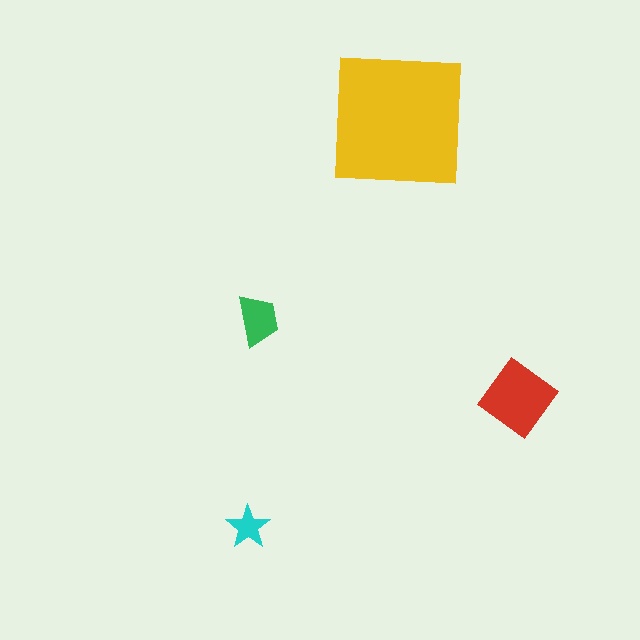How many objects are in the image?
There are 4 objects in the image.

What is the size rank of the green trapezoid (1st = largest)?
3rd.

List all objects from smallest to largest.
The cyan star, the green trapezoid, the red diamond, the yellow square.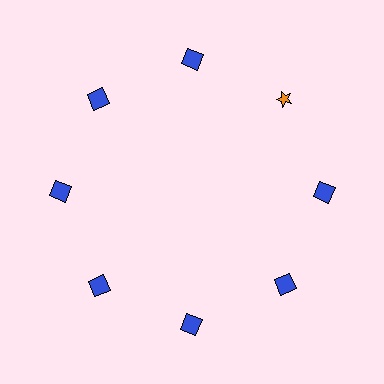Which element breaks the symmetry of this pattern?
The orange star at roughly the 2 o'clock position breaks the symmetry. All other shapes are blue squares.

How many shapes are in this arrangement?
There are 8 shapes arranged in a ring pattern.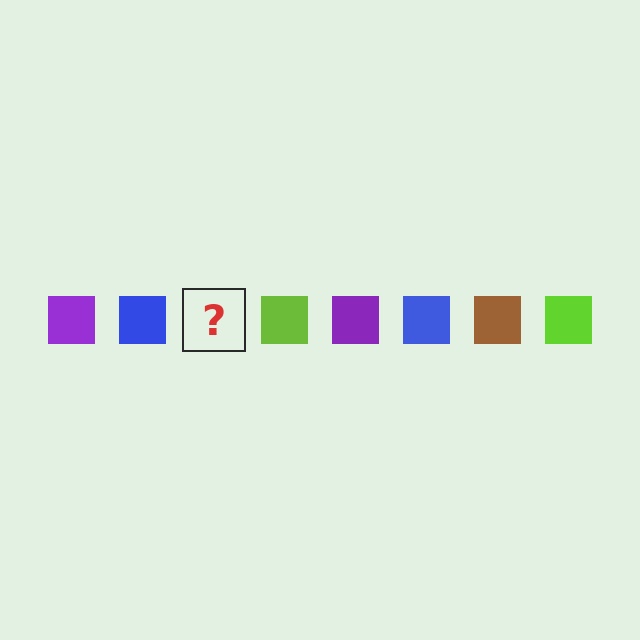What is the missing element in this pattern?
The missing element is a brown square.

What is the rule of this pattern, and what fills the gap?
The rule is that the pattern cycles through purple, blue, brown, lime squares. The gap should be filled with a brown square.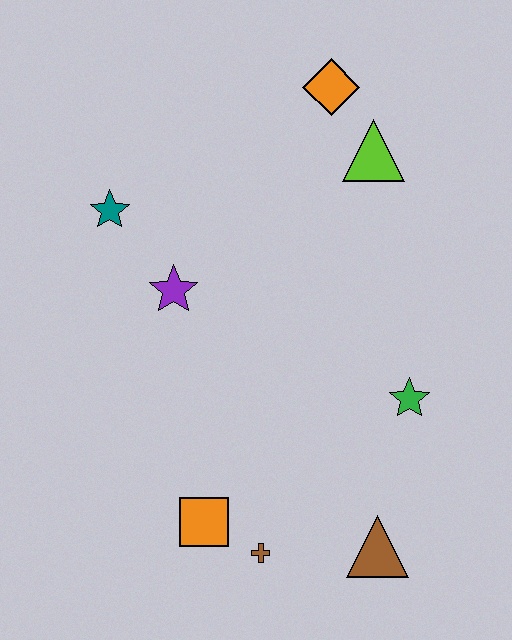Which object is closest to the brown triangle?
The brown cross is closest to the brown triangle.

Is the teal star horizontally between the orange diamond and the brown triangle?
No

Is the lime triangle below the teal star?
No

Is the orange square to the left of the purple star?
No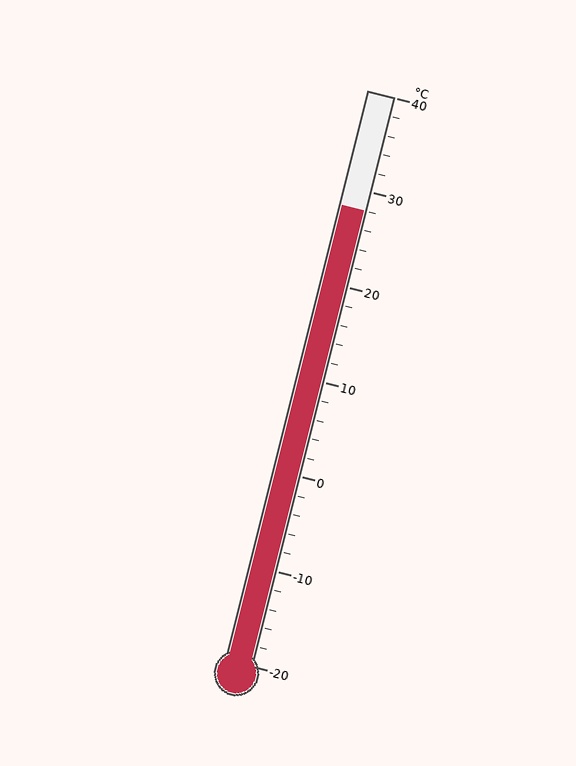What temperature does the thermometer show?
The thermometer shows approximately 28°C.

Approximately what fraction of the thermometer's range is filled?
The thermometer is filled to approximately 80% of its range.